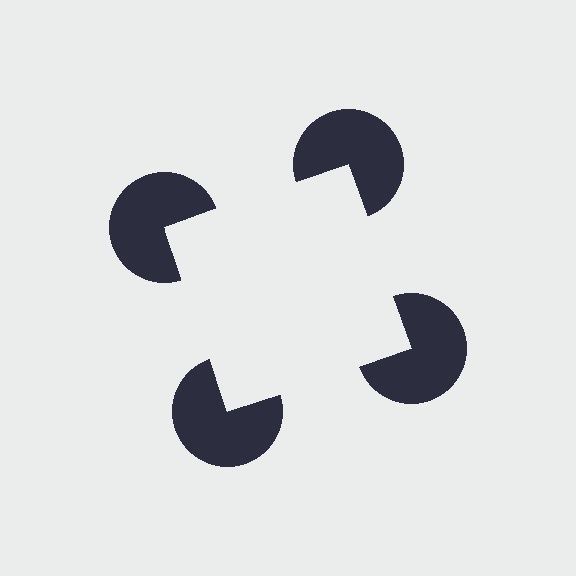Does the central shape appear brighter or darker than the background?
It typically appears slightly brighter than the background, even though no actual brightness change is drawn.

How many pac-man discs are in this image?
There are 4 — one at each vertex of the illusory square.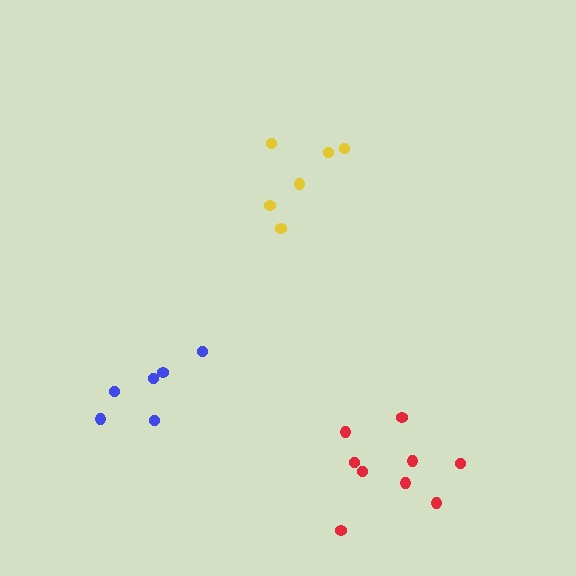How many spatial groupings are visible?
There are 3 spatial groupings.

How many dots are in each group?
Group 1: 9 dots, Group 2: 6 dots, Group 3: 6 dots (21 total).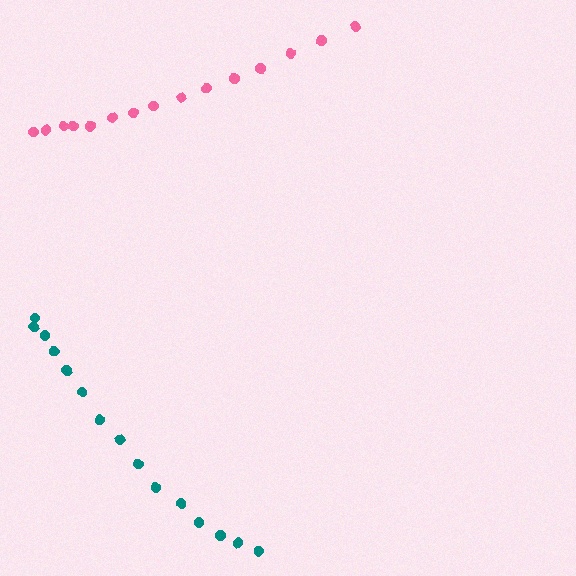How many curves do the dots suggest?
There are 2 distinct paths.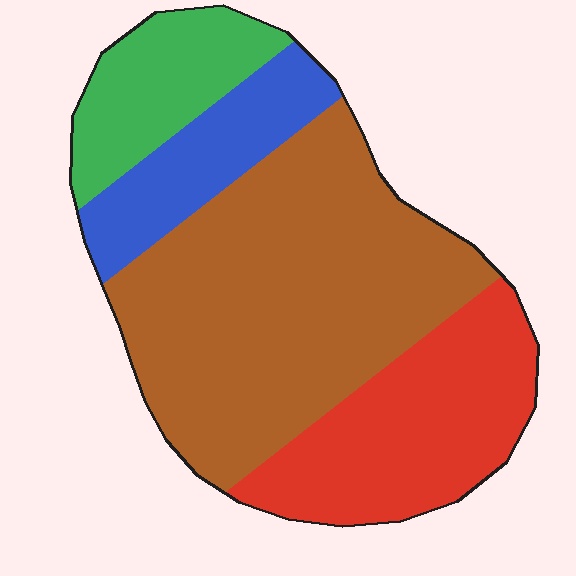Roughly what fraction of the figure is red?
Red takes up about one quarter (1/4) of the figure.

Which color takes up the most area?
Brown, at roughly 50%.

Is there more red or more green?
Red.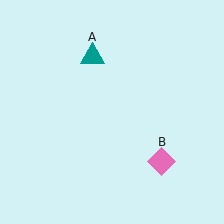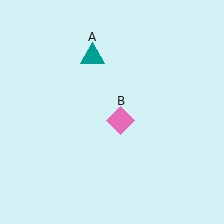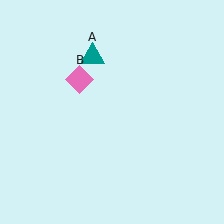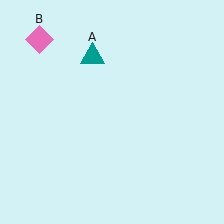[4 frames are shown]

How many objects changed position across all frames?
1 object changed position: pink diamond (object B).